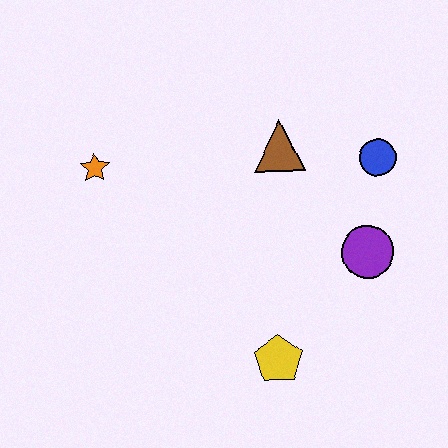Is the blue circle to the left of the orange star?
No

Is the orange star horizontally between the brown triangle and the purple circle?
No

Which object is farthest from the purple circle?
The orange star is farthest from the purple circle.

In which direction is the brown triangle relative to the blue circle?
The brown triangle is to the left of the blue circle.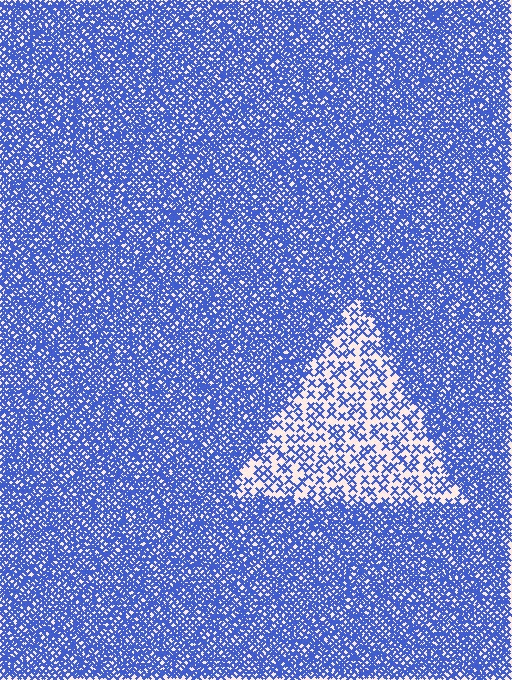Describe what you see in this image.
The image contains small blue elements arranged at two different densities. A triangle-shaped region is visible where the elements are less densely packed than the surrounding area.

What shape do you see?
I see a triangle.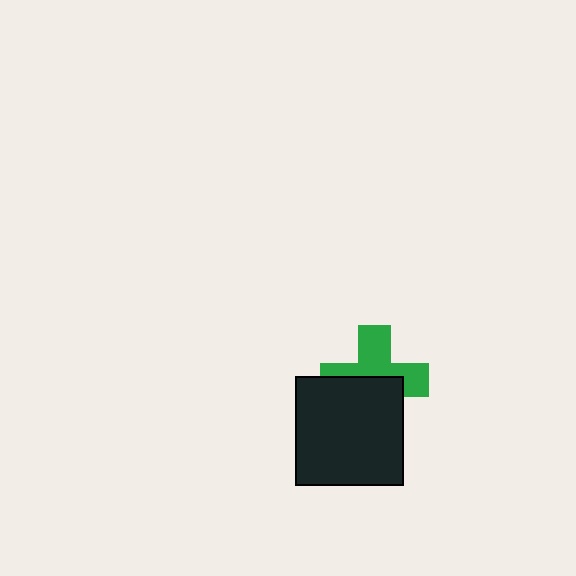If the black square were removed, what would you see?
You would see the complete green cross.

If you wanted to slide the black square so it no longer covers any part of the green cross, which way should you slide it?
Slide it down — that is the most direct way to separate the two shapes.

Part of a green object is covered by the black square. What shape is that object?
It is a cross.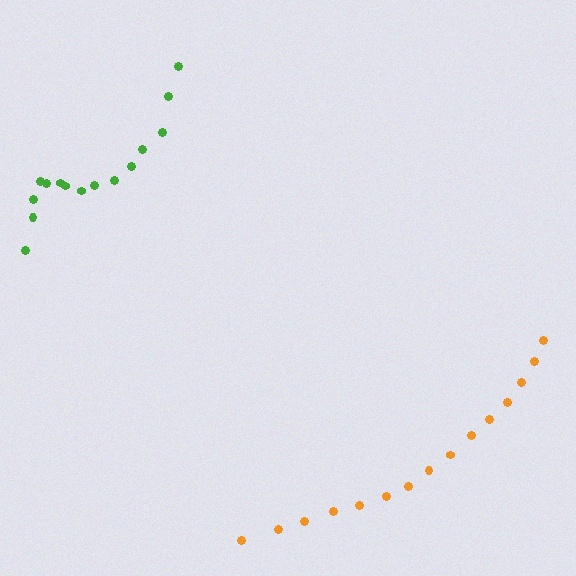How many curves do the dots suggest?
There are 2 distinct paths.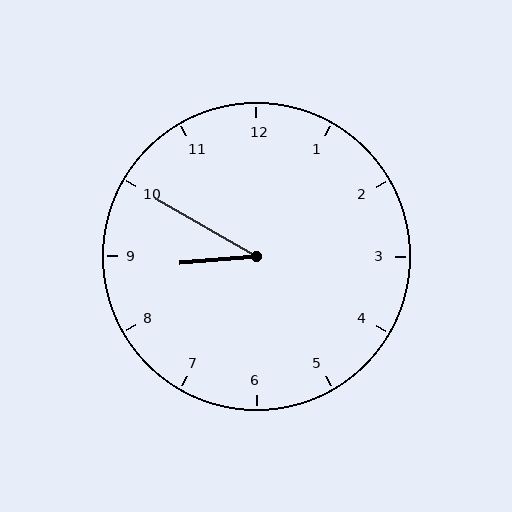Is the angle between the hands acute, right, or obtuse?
It is acute.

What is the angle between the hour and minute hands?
Approximately 35 degrees.